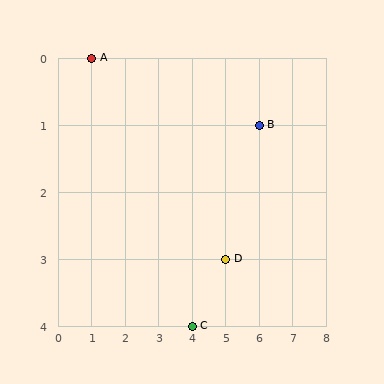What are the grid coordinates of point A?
Point A is at grid coordinates (1, 0).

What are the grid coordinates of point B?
Point B is at grid coordinates (6, 1).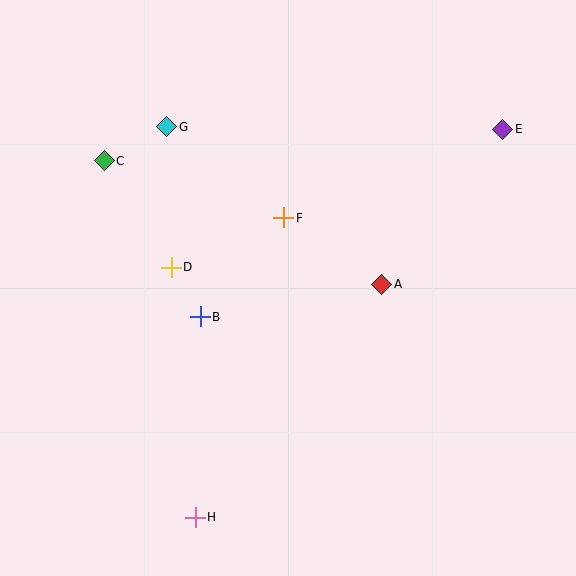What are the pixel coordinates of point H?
Point H is at (195, 517).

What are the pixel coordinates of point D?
Point D is at (171, 267).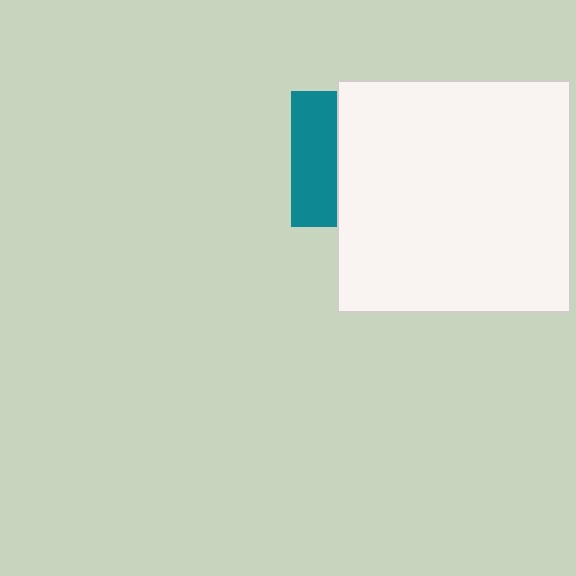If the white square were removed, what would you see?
You would see the complete teal square.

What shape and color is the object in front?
The object in front is a white square.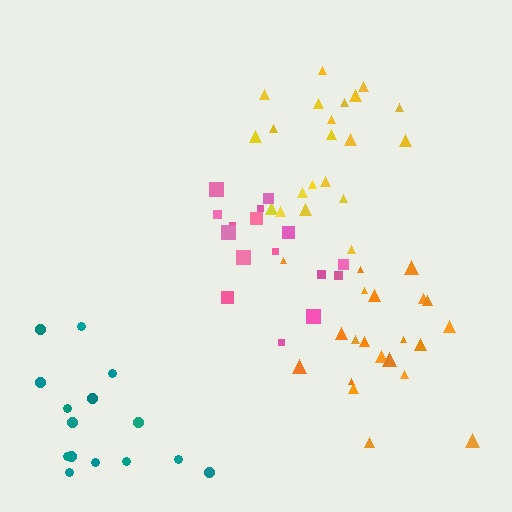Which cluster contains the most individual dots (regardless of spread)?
Yellow (21).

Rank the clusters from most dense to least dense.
orange, pink, yellow, teal.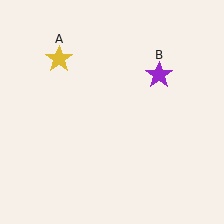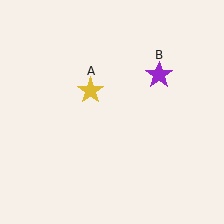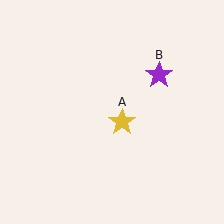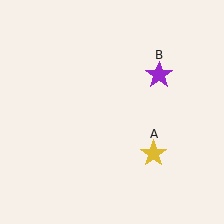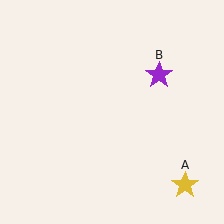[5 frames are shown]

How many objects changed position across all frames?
1 object changed position: yellow star (object A).